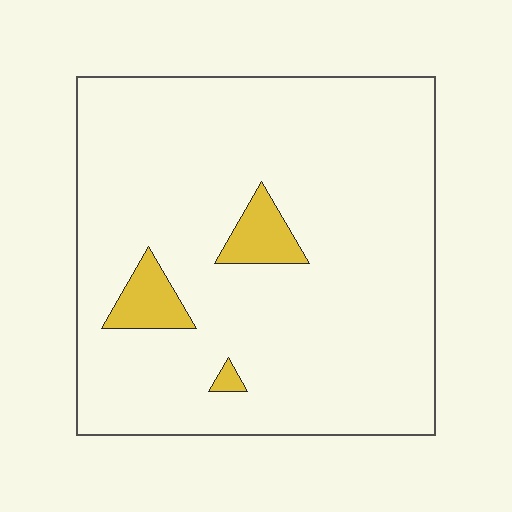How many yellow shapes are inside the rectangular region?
3.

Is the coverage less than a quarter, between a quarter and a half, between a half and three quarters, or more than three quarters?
Less than a quarter.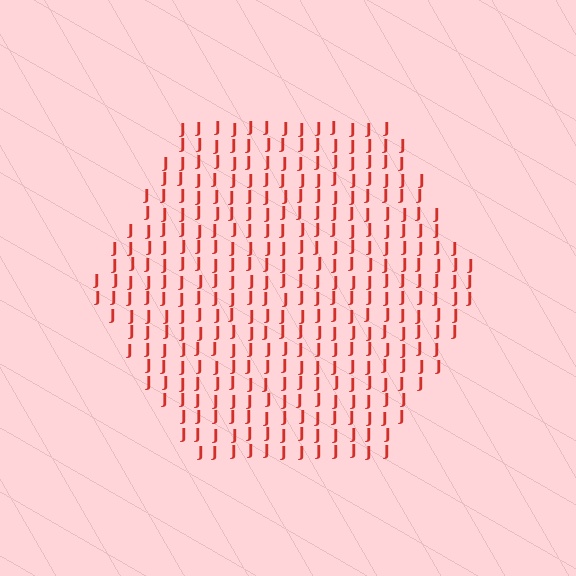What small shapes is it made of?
It is made of small letter J's.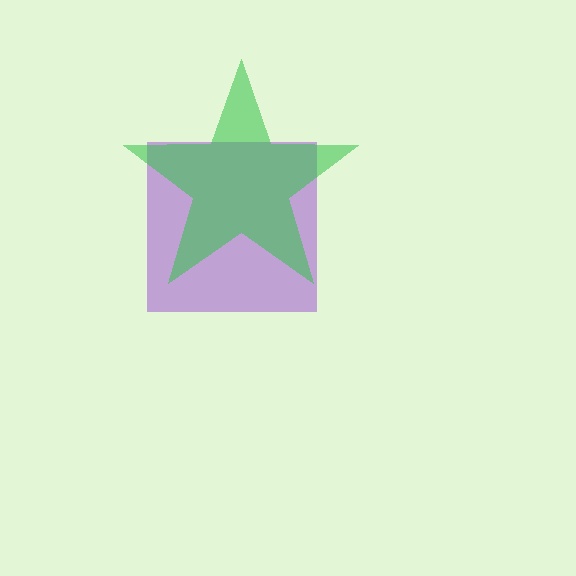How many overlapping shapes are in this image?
There are 2 overlapping shapes in the image.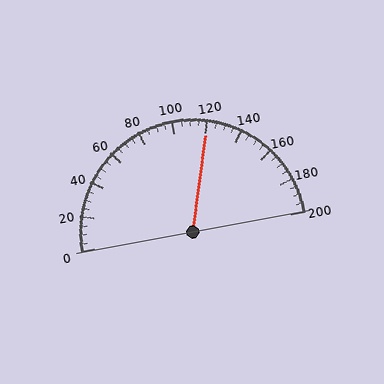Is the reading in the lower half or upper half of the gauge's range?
The reading is in the upper half of the range (0 to 200).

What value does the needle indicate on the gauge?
The needle indicates approximately 120.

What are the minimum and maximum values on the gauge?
The gauge ranges from 0 to 200.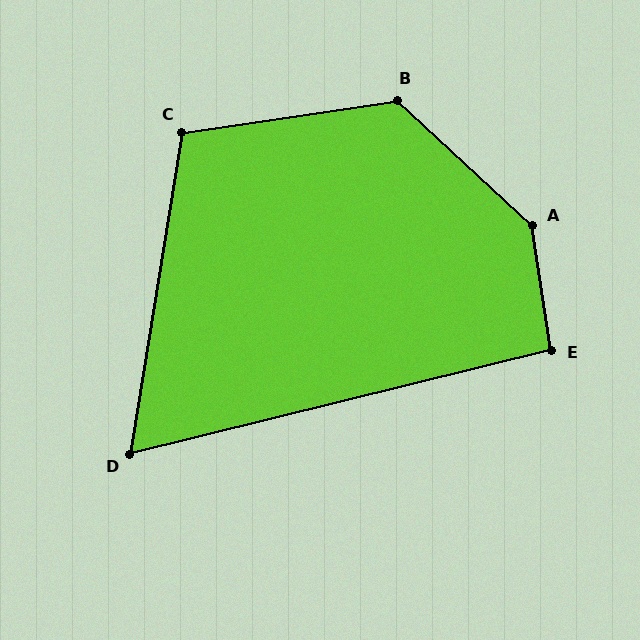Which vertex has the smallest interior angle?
D, at approximately 67 degrees.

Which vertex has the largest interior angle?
A, at approximately 141 degrees.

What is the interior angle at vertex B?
Approximately 129 degrees (obtuse).